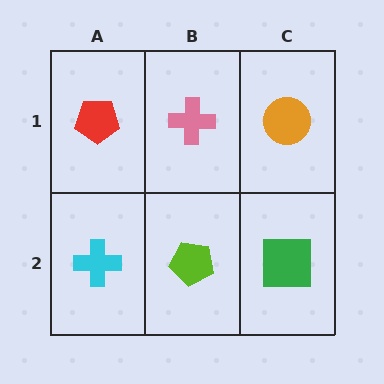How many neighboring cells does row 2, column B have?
3.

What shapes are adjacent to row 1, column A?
A cyan cross (row 2, column A), a pink cross (row 1, column B).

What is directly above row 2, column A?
A red pentagon.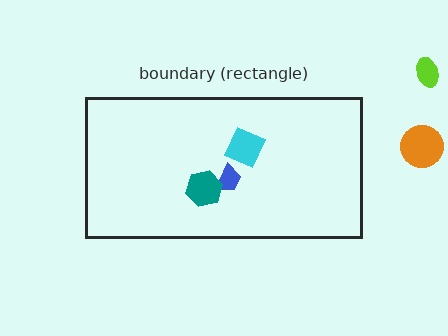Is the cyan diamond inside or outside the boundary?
Inside.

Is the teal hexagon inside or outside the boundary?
Inside.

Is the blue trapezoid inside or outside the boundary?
Inside.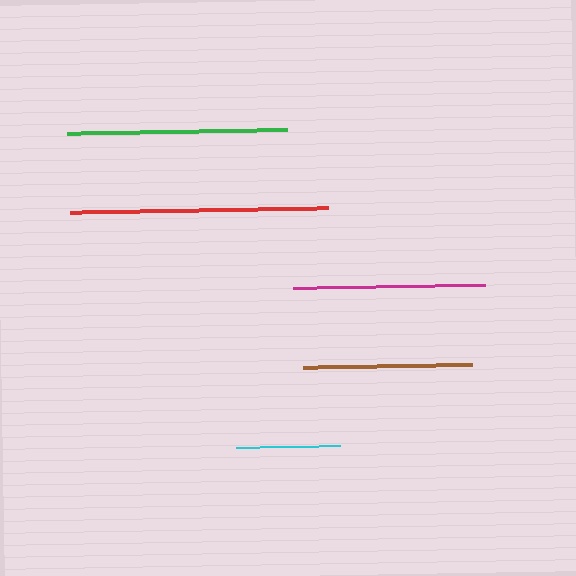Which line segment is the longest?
The red line is the longest at approximately 258 pixels.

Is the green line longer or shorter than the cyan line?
The green line is longer than the cyan line.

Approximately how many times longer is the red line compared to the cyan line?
The red line is approximately 2.5 times the length of the cyan line.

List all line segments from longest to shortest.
From longest to shortest: red, green, magenta, brown, cyan.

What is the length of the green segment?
The green segment is approximately 220 pixels long.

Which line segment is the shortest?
The cyan line is the shortest at approximately 104 pixels.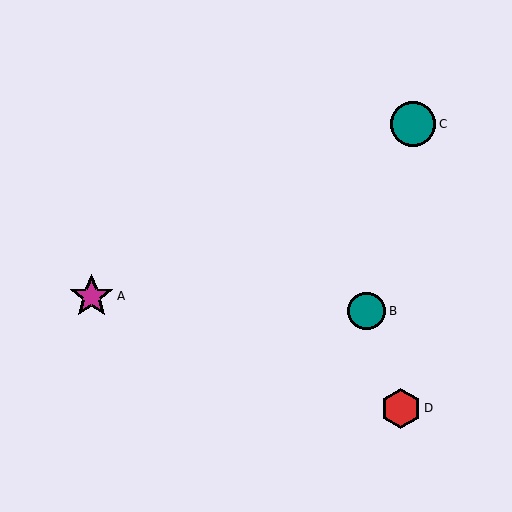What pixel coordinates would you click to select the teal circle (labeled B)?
Click at (367, 311) to select the teal circle B.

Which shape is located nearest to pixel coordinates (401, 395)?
The red hexagon (labeled D) at (401, 408) is nearest to that location.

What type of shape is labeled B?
Shape B is a teal circle.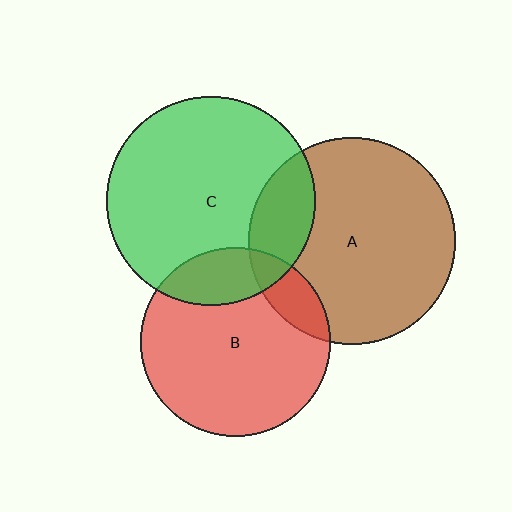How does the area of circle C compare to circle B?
Approximately 1.2 times.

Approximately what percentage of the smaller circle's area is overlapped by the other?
Approximately 15%.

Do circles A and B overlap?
Yes.